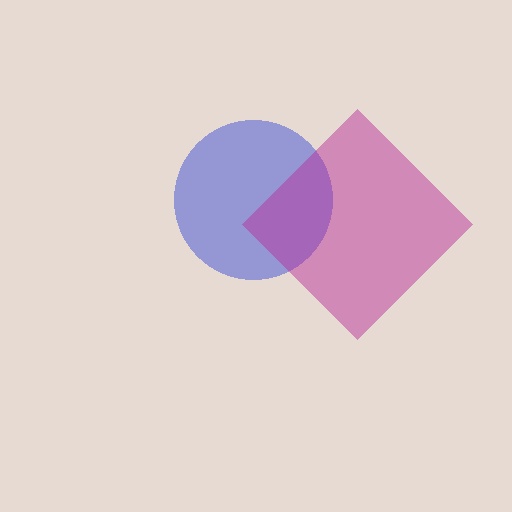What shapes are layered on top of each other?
The layered shapes are: a blue circle, a magenta diamond.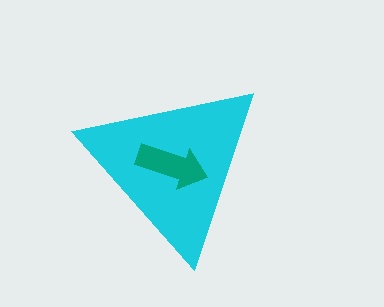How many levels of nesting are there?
2.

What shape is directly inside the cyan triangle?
The teal arrow.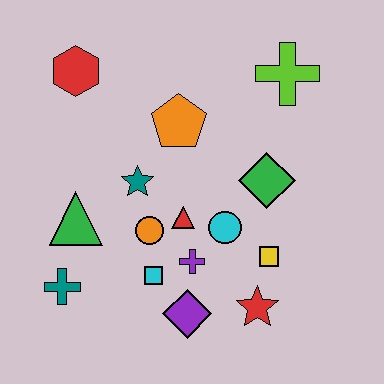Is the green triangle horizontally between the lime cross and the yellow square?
No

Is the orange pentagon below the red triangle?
No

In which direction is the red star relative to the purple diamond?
The red star is to the right of the purple diamond.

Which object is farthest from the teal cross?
The lime cross is farthest from the teal cross.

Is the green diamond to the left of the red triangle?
No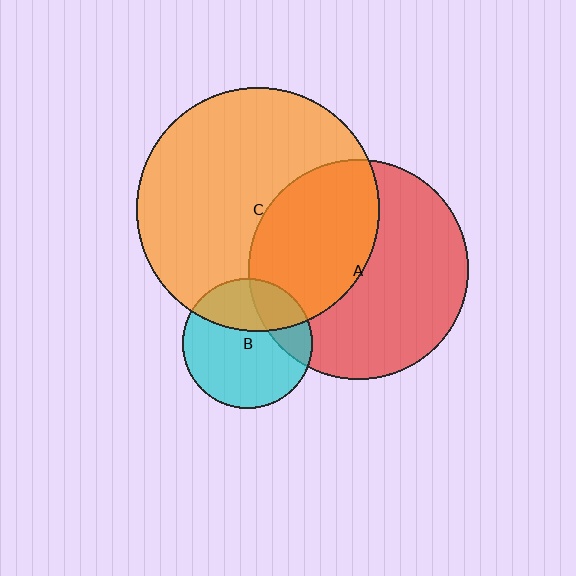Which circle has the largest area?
Circle C (orange).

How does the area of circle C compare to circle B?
Approximately 3.5 times.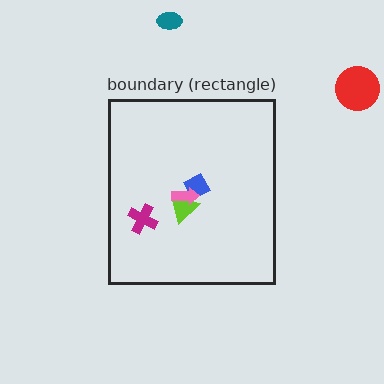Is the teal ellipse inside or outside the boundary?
Outside.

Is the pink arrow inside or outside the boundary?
Inside.